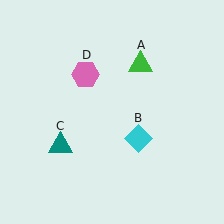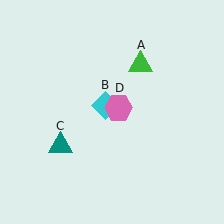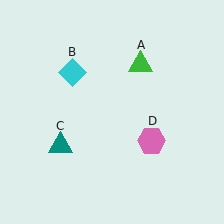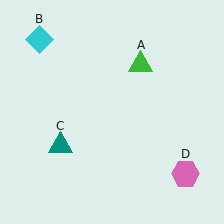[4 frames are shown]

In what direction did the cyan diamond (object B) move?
The cyan diamond (object B) moved up and to the left.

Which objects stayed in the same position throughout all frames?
Green triangle (object A) and teal triangle (object C) remained stationary.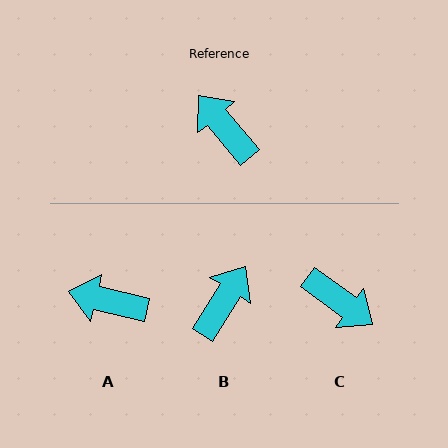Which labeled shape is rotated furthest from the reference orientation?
C, about 167 degrees away.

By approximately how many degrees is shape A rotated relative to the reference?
Approximately 36 degrees counter-clockwise.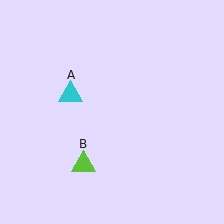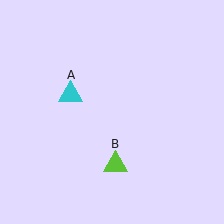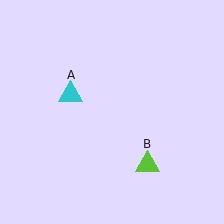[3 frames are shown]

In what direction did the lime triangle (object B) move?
The lime triangle (object B) moved right.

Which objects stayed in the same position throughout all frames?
Cyan triangle (object A) remained stationary.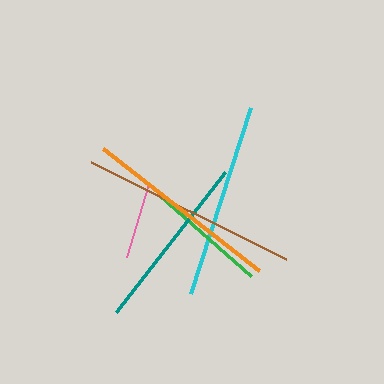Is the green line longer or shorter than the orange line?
The orange line is longer than the green line.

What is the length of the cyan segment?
The cyan segment is approximately 196 pixels long.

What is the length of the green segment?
The green segment is approximately 122 pixels long.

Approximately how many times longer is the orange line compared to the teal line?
The orange line is approximately 1.1 times the length of the teal line.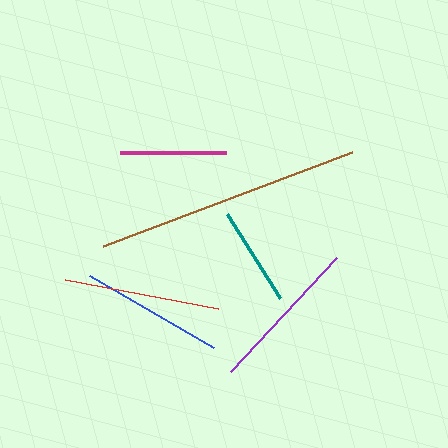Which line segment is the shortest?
The teal line is the shortest at approximately 100 pixels.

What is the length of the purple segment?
The purple segment is approximately 157 pixels long.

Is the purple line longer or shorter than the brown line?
The brown line is longer than the purple line.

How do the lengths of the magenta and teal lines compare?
The magenta and teal lines are approximately the same length.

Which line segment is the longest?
The brown line is the longest at approximately 266 pixels.